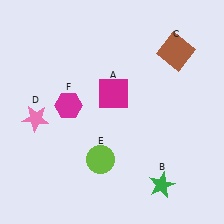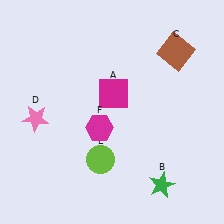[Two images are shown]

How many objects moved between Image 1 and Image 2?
1 object moved between the two images.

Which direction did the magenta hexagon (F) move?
The magenta hexagon (F) moved right.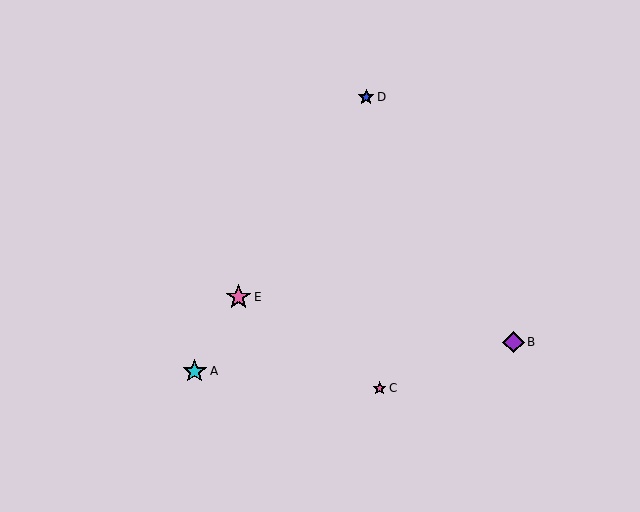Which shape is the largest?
The pink star (labeled E) is the largest.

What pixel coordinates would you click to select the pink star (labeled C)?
Click at (380, 388) to select the pink star C.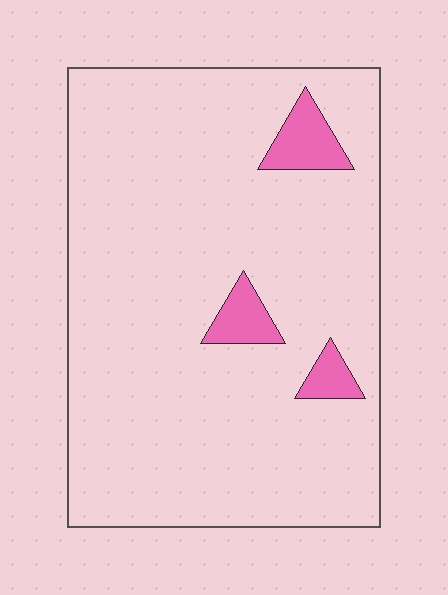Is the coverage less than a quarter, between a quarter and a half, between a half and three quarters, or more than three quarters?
Less than a quarter.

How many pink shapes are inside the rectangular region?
3.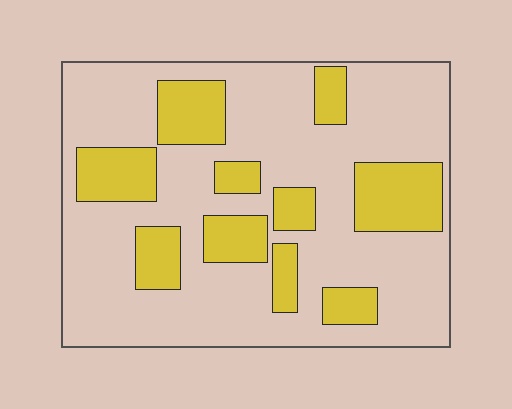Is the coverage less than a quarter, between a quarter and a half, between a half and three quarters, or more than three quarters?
Between a quarter and a half.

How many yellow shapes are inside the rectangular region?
10.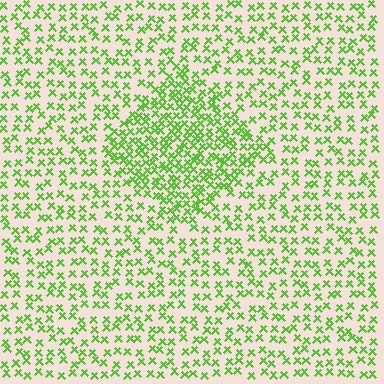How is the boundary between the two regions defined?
The boundary is defined by a change in element density (approximately 2.0x ratio). All elements are the same color, size, and shape.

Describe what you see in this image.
The image contains small lime elements arranged at two different densities. A diamond-shaped region is visible where the elements are more densely packed than the surrounding area.